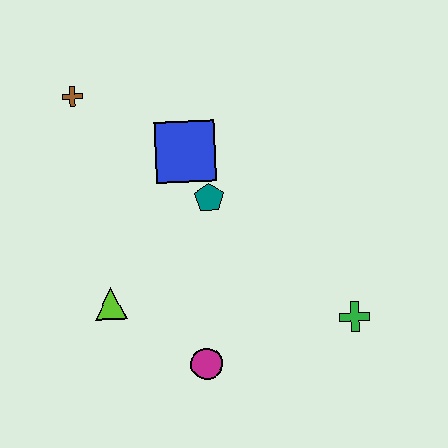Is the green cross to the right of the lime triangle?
Yes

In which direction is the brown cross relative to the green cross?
The brown cross is to the left of the green cross.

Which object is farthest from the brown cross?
The green cross is farthest from the brown cross.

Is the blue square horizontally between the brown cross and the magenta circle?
Yes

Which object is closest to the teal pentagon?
The blue square is closest to the teal pentagon.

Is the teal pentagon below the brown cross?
Yes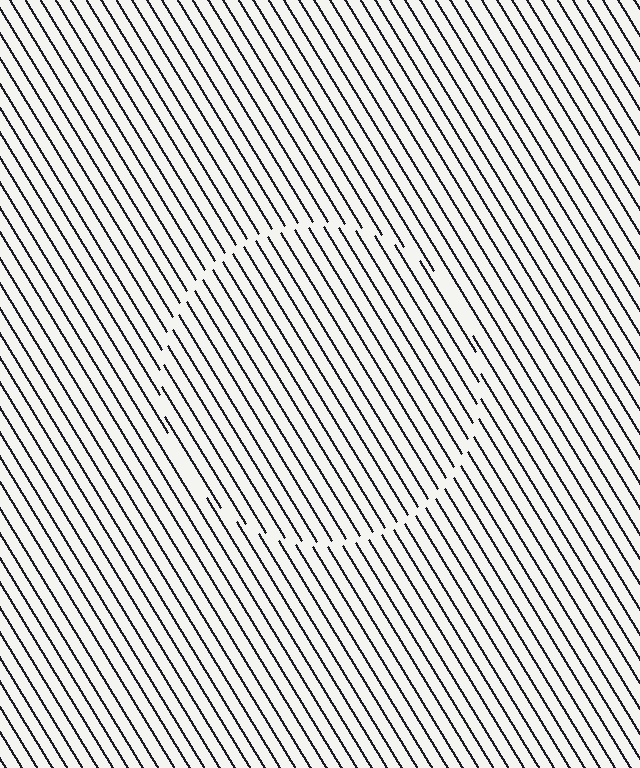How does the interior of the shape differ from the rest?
The interior of the shape contains the same grating, shifted by half a period — the contour is defined by the phase discontinuity where line-ends from the inner and outer gratings abut.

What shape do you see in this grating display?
An illusory circle. The interior of the shape contains the same grating, shifted by half a period — the contour is defined by the phase discontinuity where line-ends from the inner and outer gratings abut.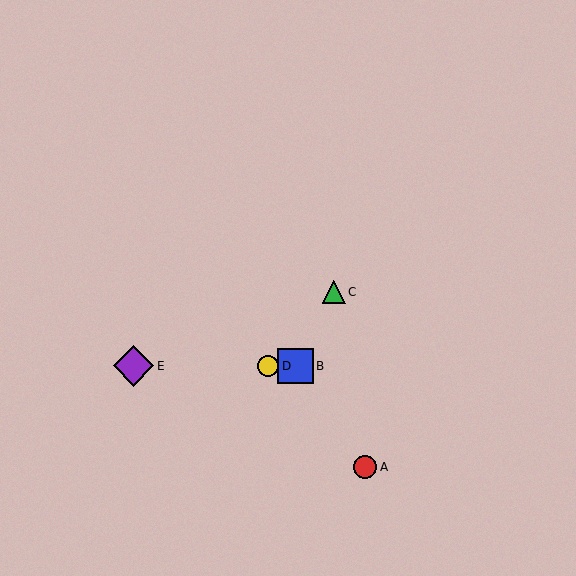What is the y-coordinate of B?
Object B is at y≈366.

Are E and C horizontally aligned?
No, E is at y≈366 and C is at y≈292.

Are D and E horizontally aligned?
Yes, both are at y≈366.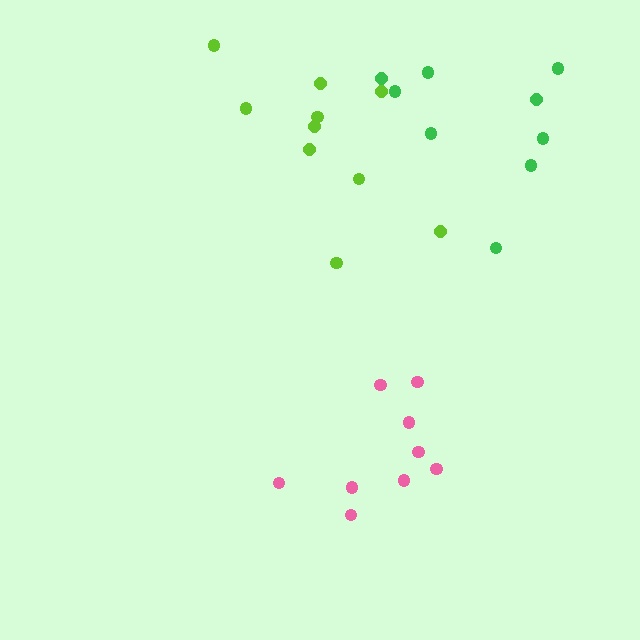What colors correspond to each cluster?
The clusters are colored: pink, lime, green.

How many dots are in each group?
Group 1: 9 dots, Group 2: 10 dots, Group 3: 9 dots (28 total).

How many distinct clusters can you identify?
There are 3 distinct clusters.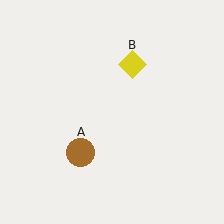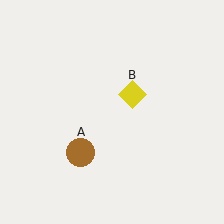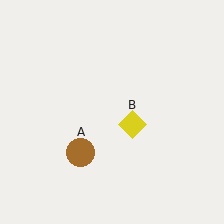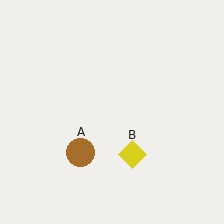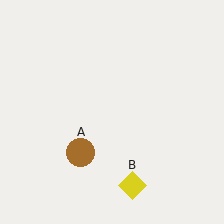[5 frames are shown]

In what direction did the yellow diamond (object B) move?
The yellow diamond (object B) moved down.